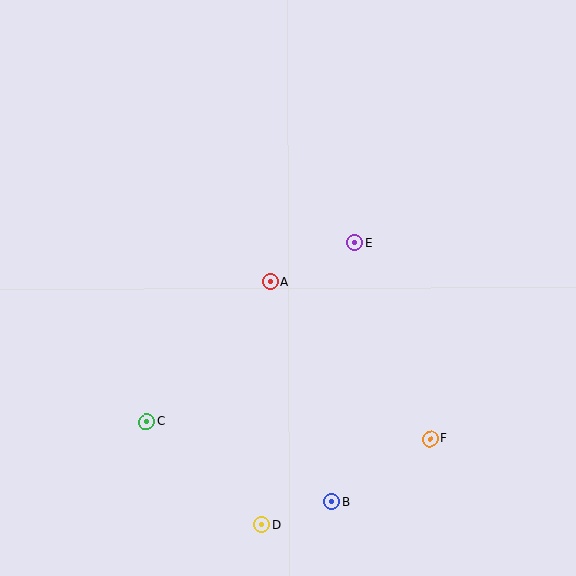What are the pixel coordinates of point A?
Point A is at (270, 282).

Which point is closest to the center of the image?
Point A at (270, 282) is closest to the center.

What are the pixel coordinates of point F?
Point F is at (430, 439).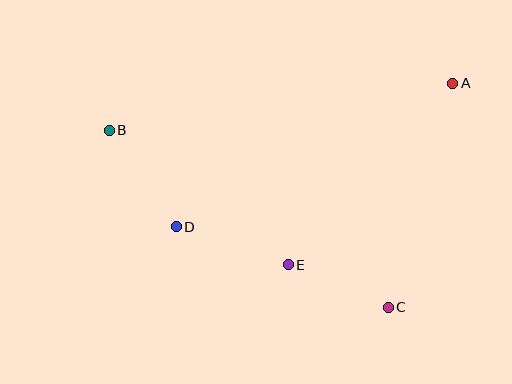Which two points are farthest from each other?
Points A and B are farthest from each other.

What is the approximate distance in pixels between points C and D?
The distance between C and D is approximately 227 pixels.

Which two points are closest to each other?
Points C and E are closest to each other.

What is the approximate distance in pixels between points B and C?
The distance between B and C is approximately 330 pixels.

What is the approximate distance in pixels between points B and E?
The distance between B and E is approximately 224 pixels.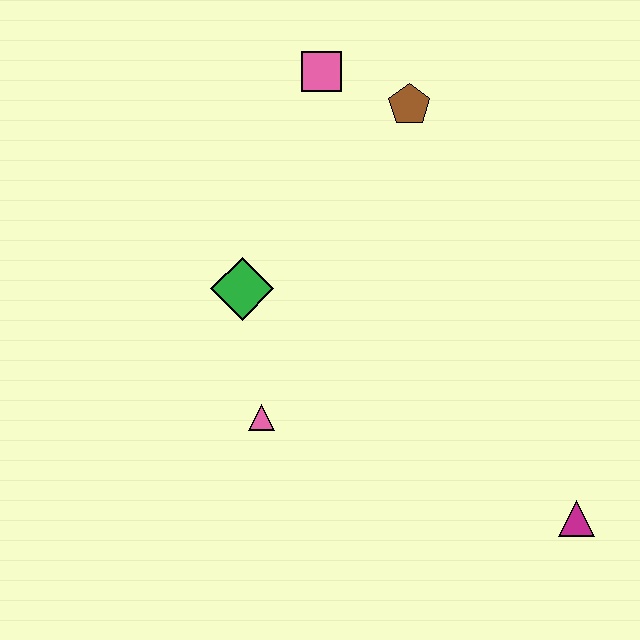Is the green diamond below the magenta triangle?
No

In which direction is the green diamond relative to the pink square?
The green diamond is below the pink square.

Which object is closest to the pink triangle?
The green diamond is closest to the pink triangle.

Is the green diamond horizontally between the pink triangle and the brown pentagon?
No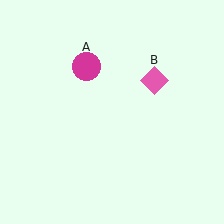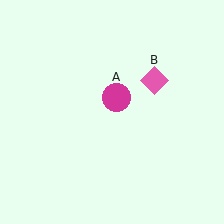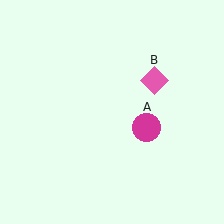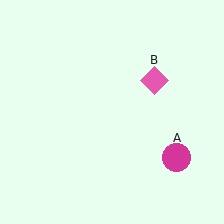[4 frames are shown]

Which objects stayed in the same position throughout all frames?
Pink diamond (object B) remained stationary.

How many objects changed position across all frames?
1 object changed position: magenta circle (object A).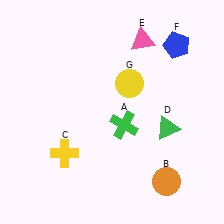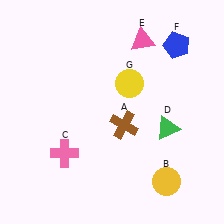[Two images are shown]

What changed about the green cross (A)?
In Image 1, A is green. In Image 2, it changed to brown.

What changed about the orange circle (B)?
In Image 1, B is orange. In Image 2, it changed to yellow.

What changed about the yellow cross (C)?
In Image 1, C is yellow. In Image 2, it changed to pink.